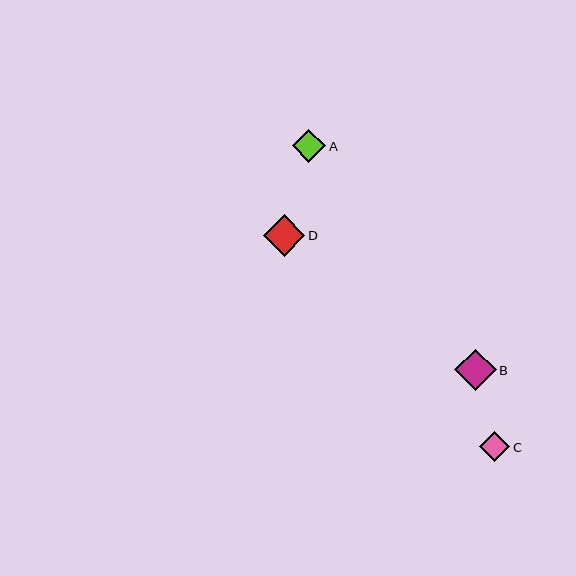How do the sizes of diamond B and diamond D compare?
Diamond B and diamond D are approximately the same size.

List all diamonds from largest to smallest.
From largest to smallest: B, D, A, C.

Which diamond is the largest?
Diamond B is the largest with a size of approximately 42 pixels.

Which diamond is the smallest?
Diamond C is the smallest with a size of approximately 30 pixels.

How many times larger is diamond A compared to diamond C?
Diamond A is approximately 1.1 times the size of diamond C.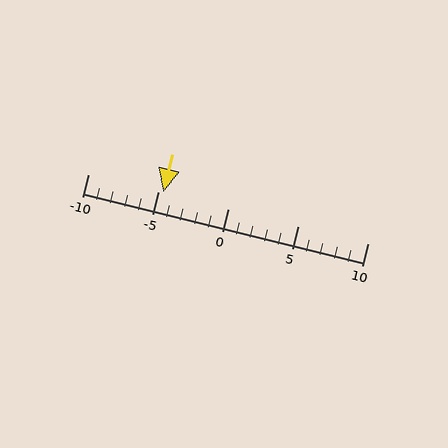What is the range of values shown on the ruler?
The ruler shows values from -10 to 10.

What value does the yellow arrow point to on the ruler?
The yellow arrow points to approximately -5.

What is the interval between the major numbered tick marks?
The major tick marks are spaced 5 units apart.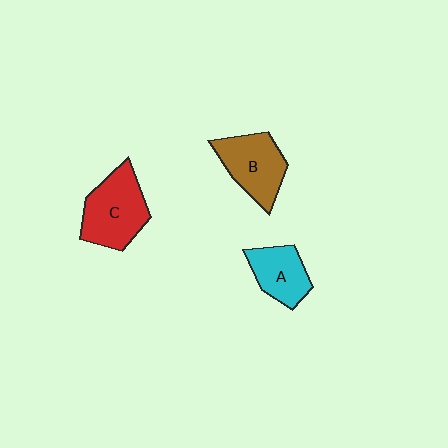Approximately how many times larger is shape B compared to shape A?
Approximately 1.3 times.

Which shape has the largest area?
Shape C (red).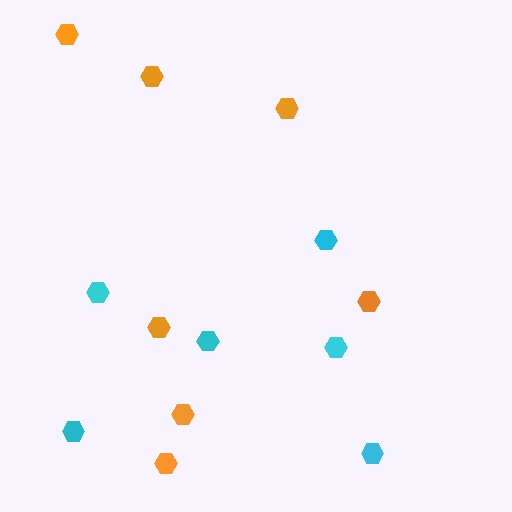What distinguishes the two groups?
There are 2 groups: one group of cyan hexagons (6) and one group of orange hexagons (7).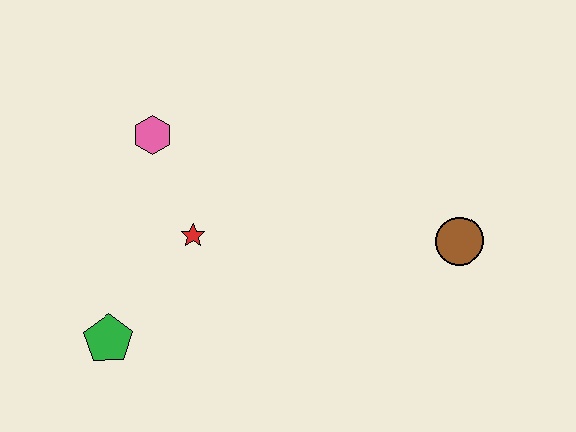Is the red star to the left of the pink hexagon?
No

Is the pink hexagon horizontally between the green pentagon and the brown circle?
Yes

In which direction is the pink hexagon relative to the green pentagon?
The pink hexagon is above the green pentagon.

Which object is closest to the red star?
The pink hexagon is closest to the red star.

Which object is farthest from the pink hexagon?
The brown circle is farthest from the pink hexagon.